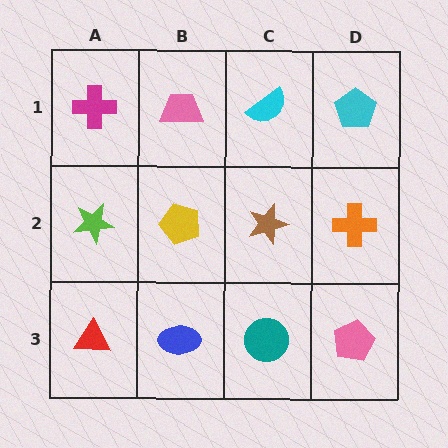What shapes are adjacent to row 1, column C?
A brown star (row 2, column C), a pink trapezoid (row 1, column B), a cyan pentagon (row 1, column D).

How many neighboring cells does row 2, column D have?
3.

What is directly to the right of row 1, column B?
A cyan semicircle.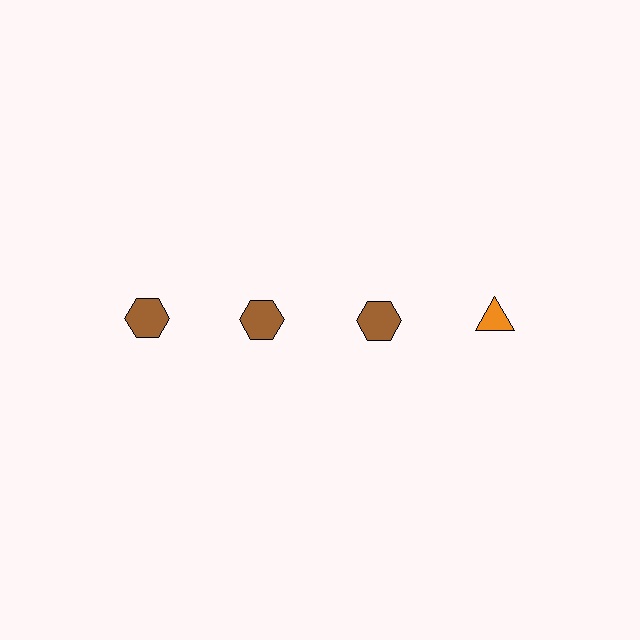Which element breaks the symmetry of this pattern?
The orange triangle in the top row, second from right column breaks the symmetry. All other shapes are brown hexagons.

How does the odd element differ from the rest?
It differs in both color (orange instead of brown) and shape (triangle instead of hexagon).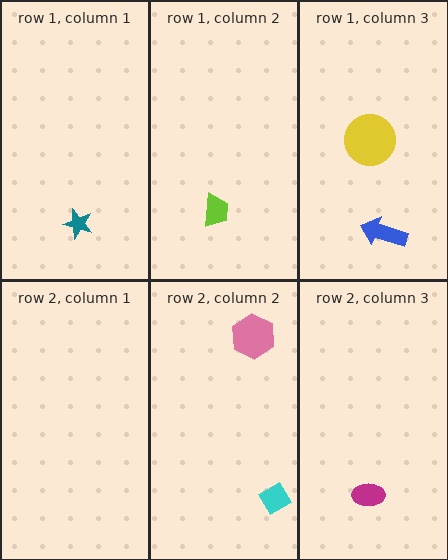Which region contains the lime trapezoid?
The row 1, column 2 region.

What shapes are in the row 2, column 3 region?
The magenta ellipse.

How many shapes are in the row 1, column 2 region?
1.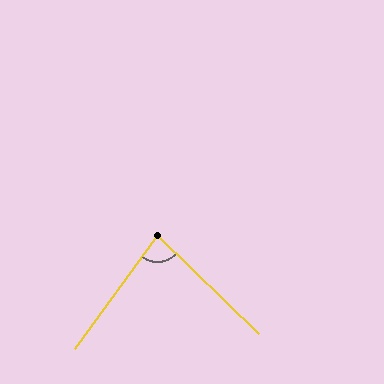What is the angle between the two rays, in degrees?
Approximately 82 degrees.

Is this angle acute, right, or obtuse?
It is acute.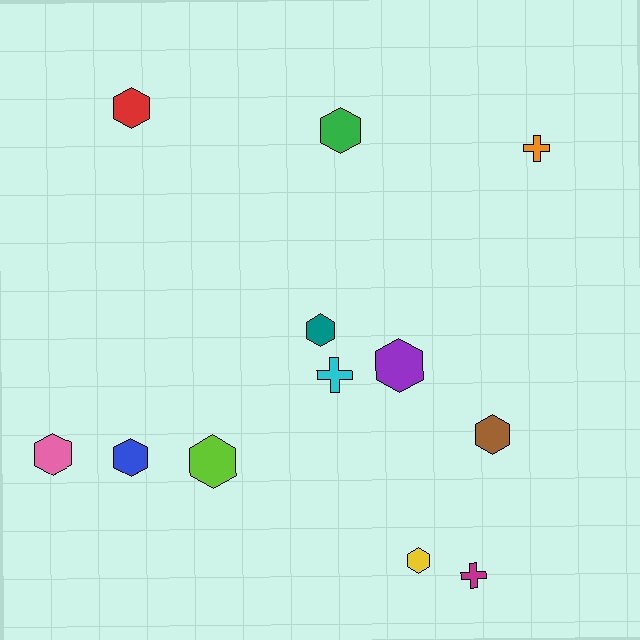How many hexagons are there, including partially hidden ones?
There are 9 hexagons.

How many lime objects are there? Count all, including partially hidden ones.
There is 1 lime object.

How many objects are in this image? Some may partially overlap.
There are 12 objects.